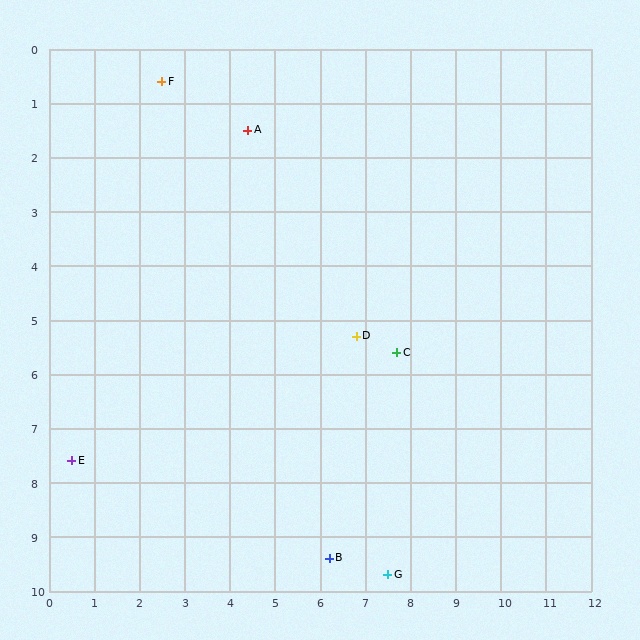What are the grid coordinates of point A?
Point A is at approximately (4.4, 1.5).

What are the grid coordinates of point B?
Point B is at approximately (6.2, 9.4).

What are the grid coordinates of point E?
Point E is at approximately (0.5, 7.6).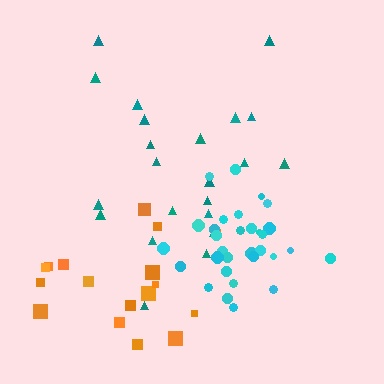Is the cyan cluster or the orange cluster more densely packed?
Cyan.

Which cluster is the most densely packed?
Cyan.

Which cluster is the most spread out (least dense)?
Teal.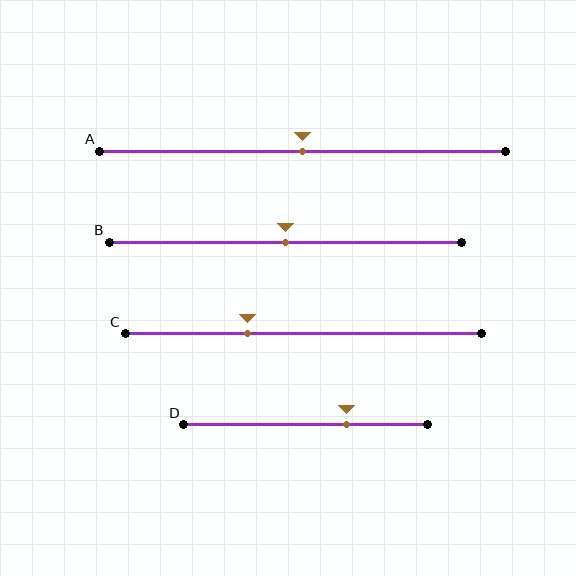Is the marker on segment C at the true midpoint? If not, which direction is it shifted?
No, the marker on segment C is shifted to the left by about 16% of the segment length.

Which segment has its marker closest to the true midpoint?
Segment A has its marker closest to the true midpoint.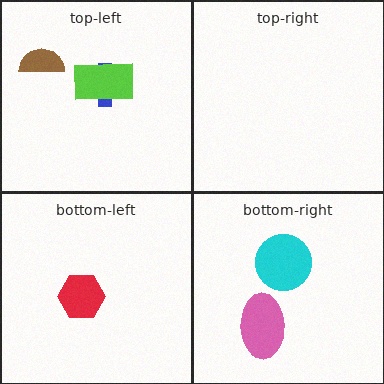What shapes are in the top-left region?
The blue cross, the brown semicircle, the lime rectangle.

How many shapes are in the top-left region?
3.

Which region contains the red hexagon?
The bottom-left region.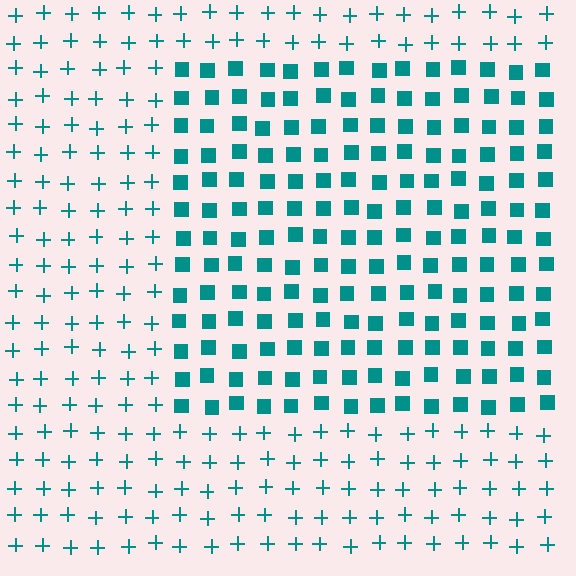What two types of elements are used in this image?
The image uses squares inside the rectangle region and plus signs outside it.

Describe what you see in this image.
The image is filled with small teal elements arranged in a uniform grid. A rectangle-shaped region contains squares, while the surrounding area contains plus signs. The boundary is defined purely by the change in element shape.